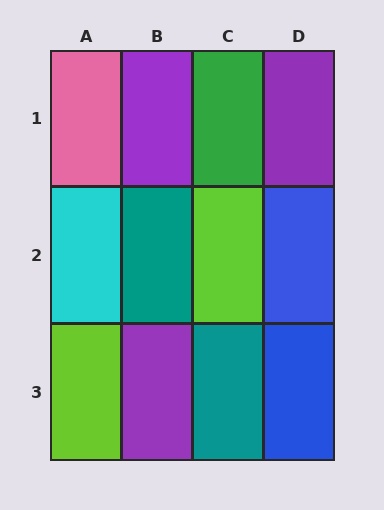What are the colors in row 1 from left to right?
Pink, purple, green, purple.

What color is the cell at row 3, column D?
Blue.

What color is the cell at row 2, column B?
Teal.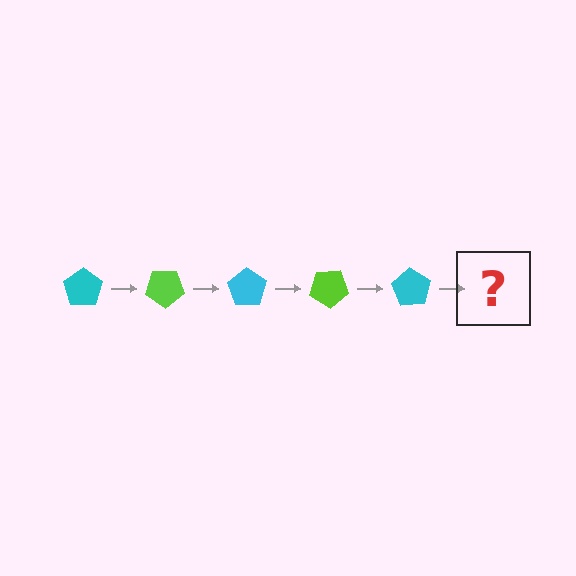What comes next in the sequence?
The next element should be a lime pentagon, rotated 175 degrees from the start.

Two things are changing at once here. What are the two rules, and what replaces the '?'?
The two rules are that it rotates 35 degrees each step and the color cycles through cyan and lime. The '?' should be a lime pentagon, rotated 175 degrees from the start.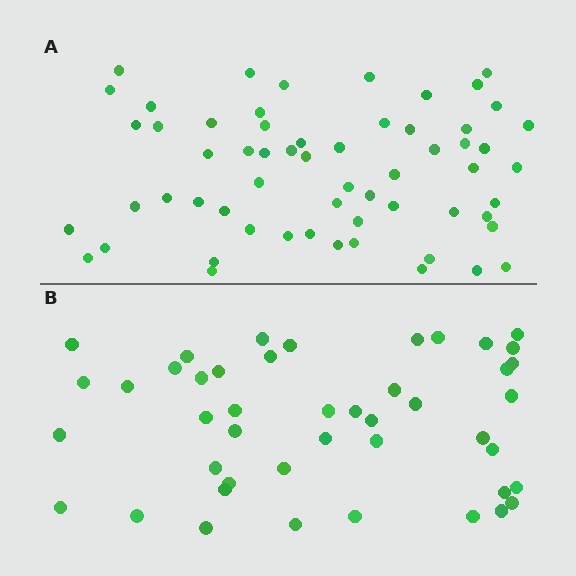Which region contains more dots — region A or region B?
Region A (the top region) has more dots.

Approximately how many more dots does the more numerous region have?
Region A has approximately 15 more dots than region B.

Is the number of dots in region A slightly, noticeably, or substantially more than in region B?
Region A has noticeably more, but not dramatically so. The ratio is roughly 1.3 to 1.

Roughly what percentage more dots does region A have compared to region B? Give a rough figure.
About 35% more.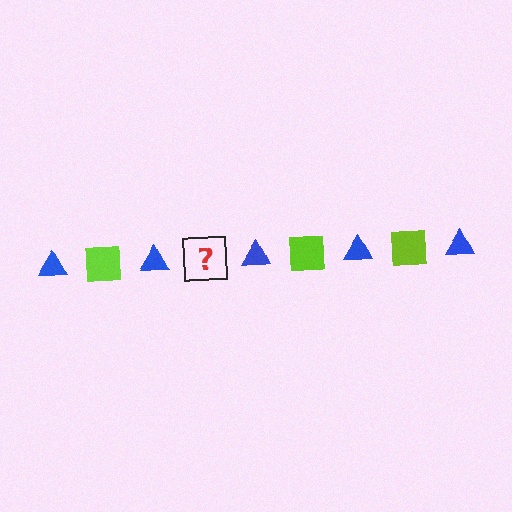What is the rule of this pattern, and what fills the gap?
The rule is that the pattern alternates between blue triangle and lime square. The gap should be filled with a lime square.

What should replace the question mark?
The question mark should be replaced with a lime square.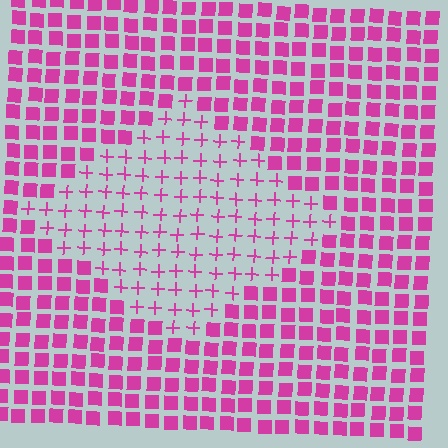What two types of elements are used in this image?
The image uses plus signs inside the diamond region and squares outside it.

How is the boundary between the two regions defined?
The boundary is defined by a change in element shape: plus signs inside vs. squares outside. All elements share the same color and spacing.